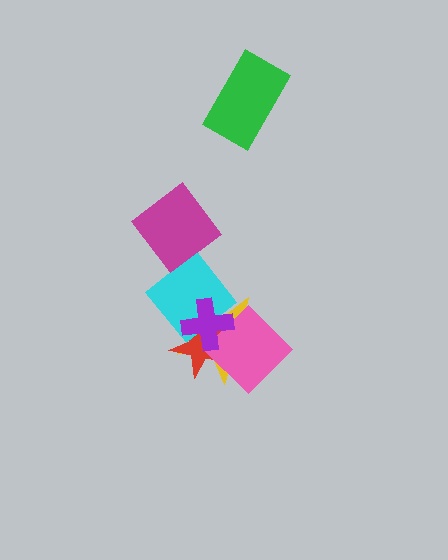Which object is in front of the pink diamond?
The purple cross is in front of the pink diamond.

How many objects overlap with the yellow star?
4 objects overlap with the yellow star.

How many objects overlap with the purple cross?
4 objects overlap with the purple cross.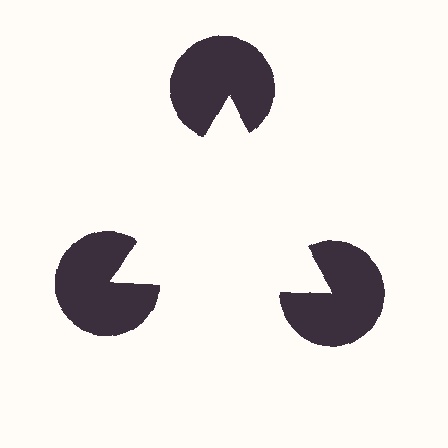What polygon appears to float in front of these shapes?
An illusory triangle — its edges are inferred from the aligned wedge cuts in the pac-man discs, not physically drawn.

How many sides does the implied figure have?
3 sides.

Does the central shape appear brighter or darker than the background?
It typically appears slightly brighter than the background, even though no actual brightness change is drawn.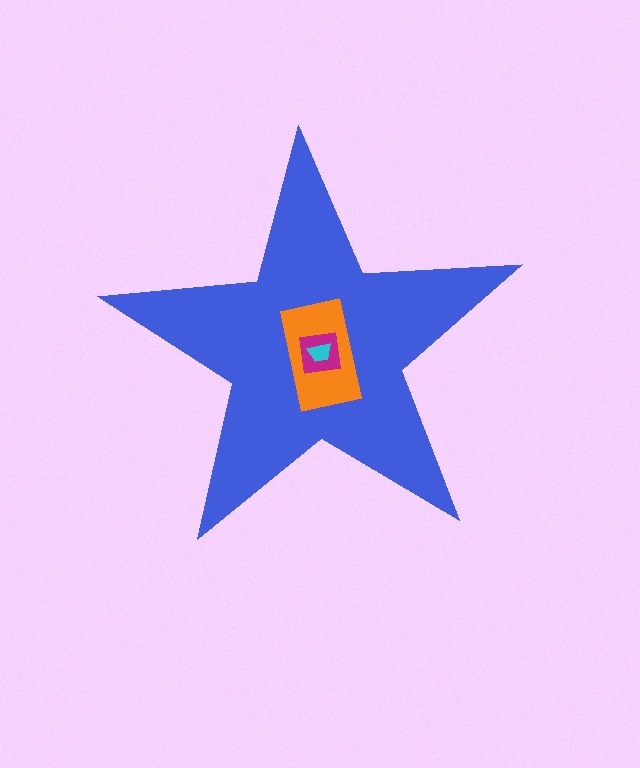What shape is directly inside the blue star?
The orange rectangle.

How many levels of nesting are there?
4.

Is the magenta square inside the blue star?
Yes.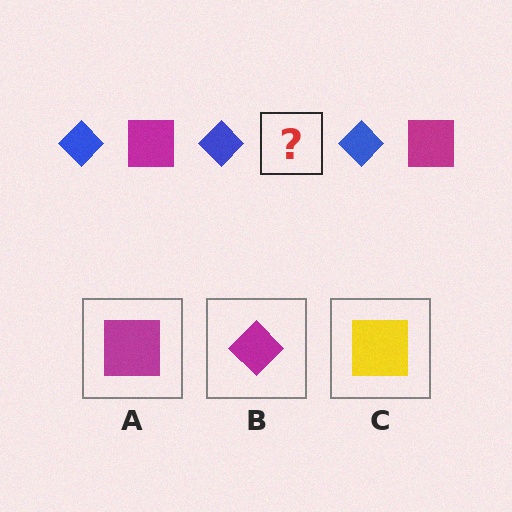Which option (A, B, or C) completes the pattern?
A.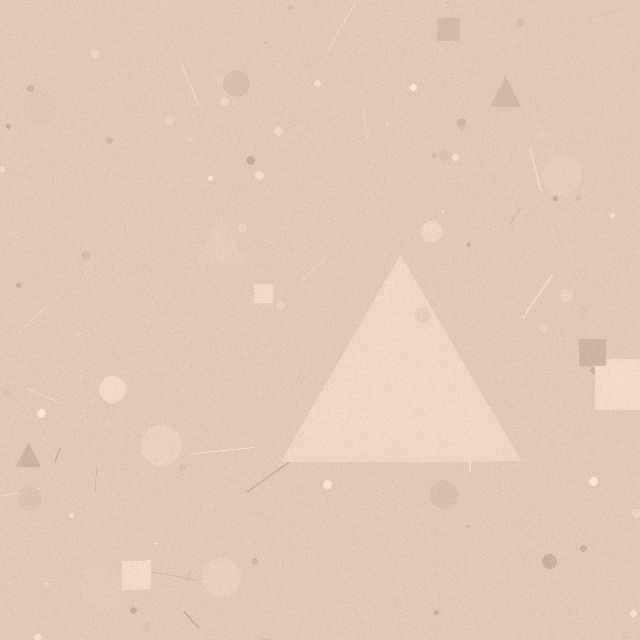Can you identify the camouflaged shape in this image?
The camouflaged shape is a triangle.